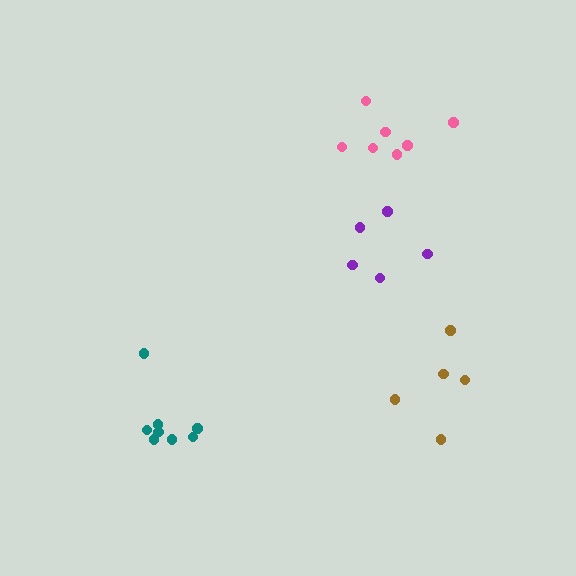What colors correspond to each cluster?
The clusters are colored: teal, purple, pink, brown.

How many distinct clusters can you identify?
There are 4 distinct clusters.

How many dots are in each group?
Group 1: 8 dots, Group 2: 5 dots, Group 3: 7 dots, Group 4: 5 dots (25 total).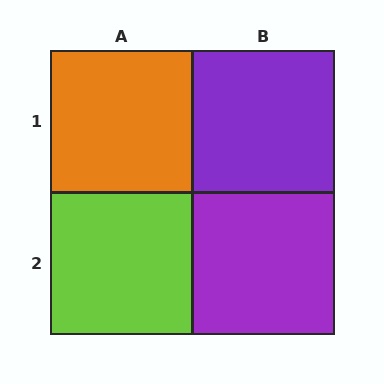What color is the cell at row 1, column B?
Purple.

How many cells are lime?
1 cell is lime.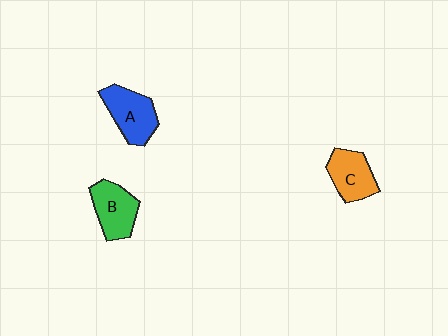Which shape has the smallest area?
Shape C (orange).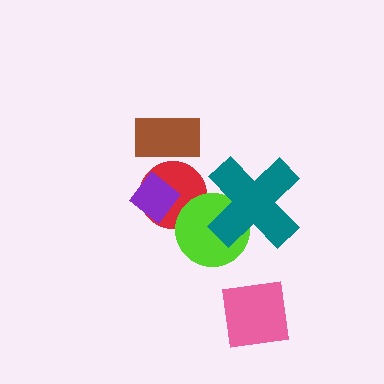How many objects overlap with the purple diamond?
1 object overlaps with the purple diamond.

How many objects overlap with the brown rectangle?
1 object overlaps with the brown rectangle.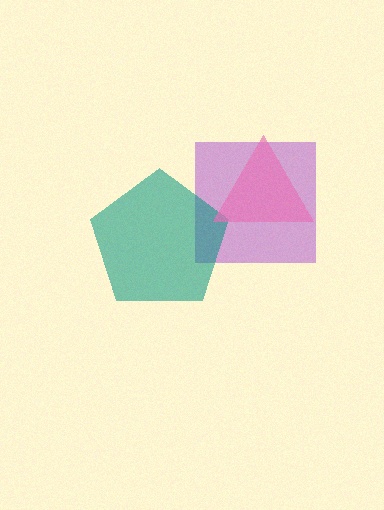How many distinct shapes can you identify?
There are 3 distinct shapes: a purple square, a teal pentagon, a pink triangle.